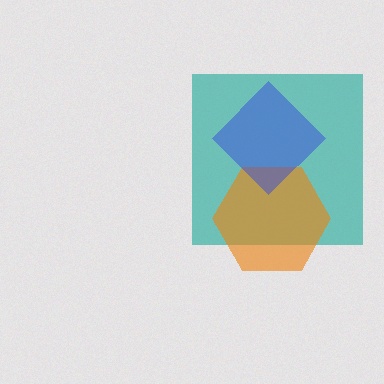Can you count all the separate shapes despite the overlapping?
Yes, there are 3 separate shapes.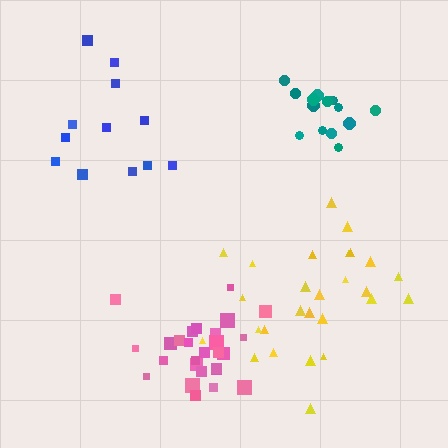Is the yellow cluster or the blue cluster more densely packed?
Yellow.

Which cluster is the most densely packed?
Teal.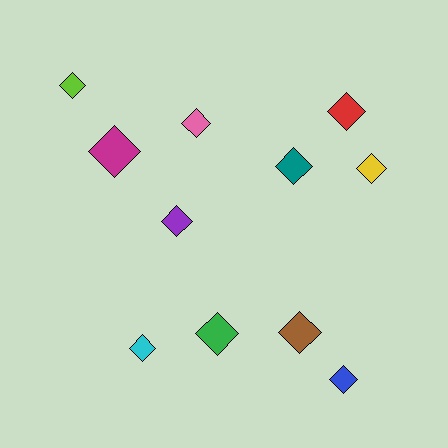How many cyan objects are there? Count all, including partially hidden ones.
There is 1 cyan object.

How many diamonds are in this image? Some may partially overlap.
There are 11 diamonds.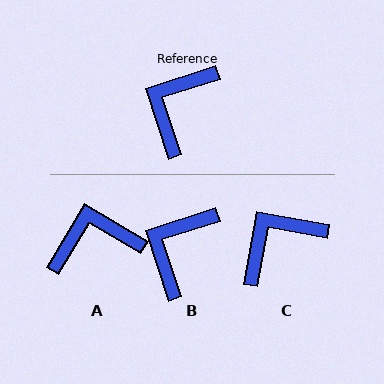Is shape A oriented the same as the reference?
No, it is off by about 49 degrees.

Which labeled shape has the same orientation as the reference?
B.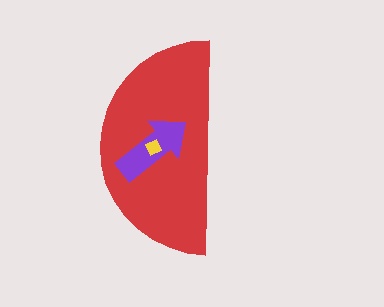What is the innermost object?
The yellow diamond.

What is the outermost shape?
The red semicircle.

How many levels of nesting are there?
3.